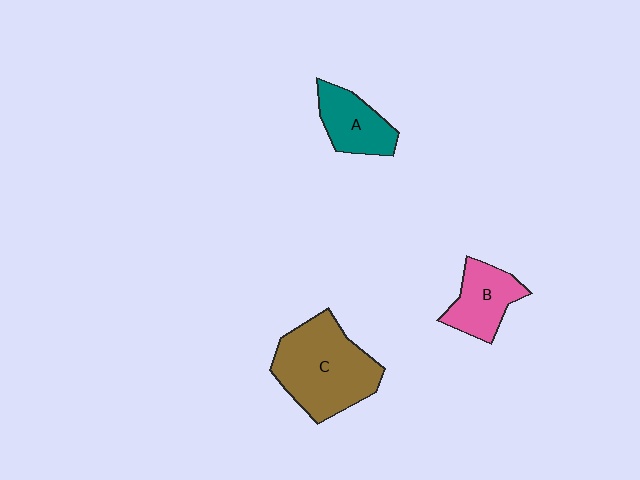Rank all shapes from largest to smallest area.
From largest to smallest: C (brown), B (pink), A (teal).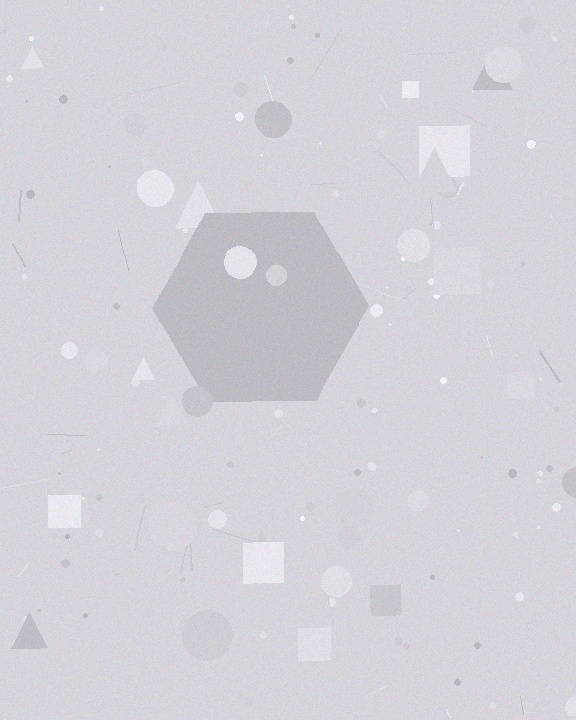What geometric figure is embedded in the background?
A hexagon is embedded in the background.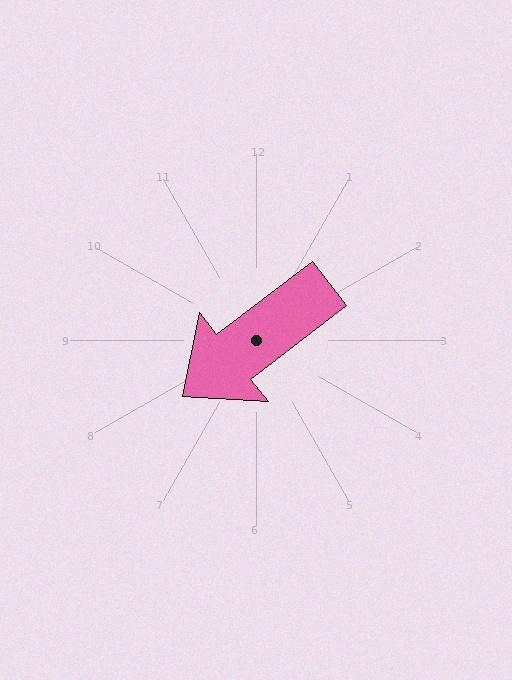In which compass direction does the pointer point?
Southwest.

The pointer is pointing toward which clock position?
Roughly 8 o'clock.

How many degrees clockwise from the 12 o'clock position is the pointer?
Approximately 232 degrees.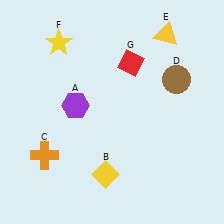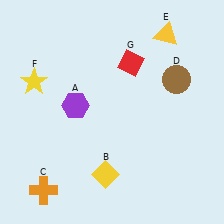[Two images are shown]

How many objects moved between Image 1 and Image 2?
2 objects moved between the two images.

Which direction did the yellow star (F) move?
The yellow star (F) moved down.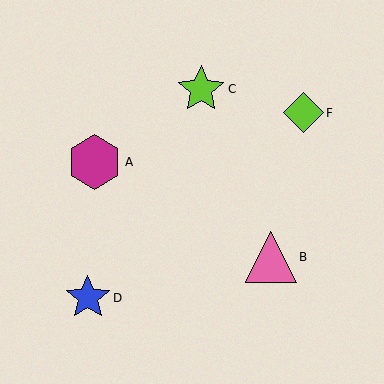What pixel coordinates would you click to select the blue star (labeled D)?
Click at (88, 298) to select the blue star D.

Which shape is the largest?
The magenta hexagon (labeled A) is the largest.